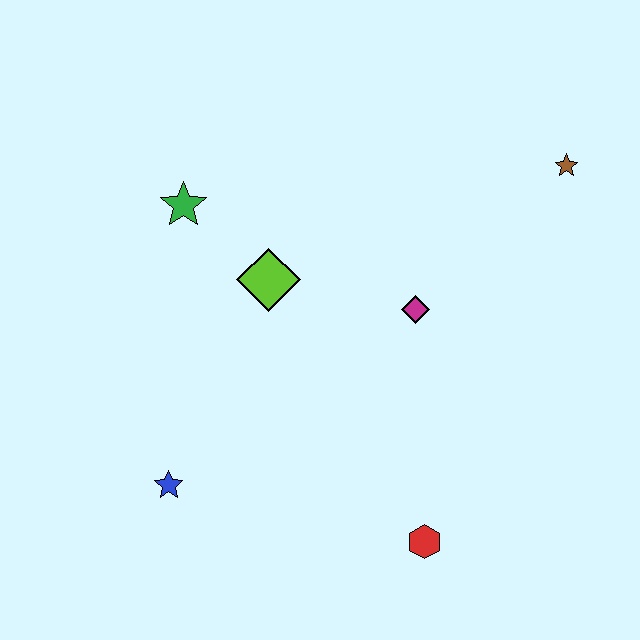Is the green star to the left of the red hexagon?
Yes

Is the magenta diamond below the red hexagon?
No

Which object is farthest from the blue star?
The brown star is farthest from the blue star.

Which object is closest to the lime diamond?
The green star is closest to the lime diamond.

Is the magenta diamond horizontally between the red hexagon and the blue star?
Yes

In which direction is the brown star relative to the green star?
The brown star is to the right of the green star.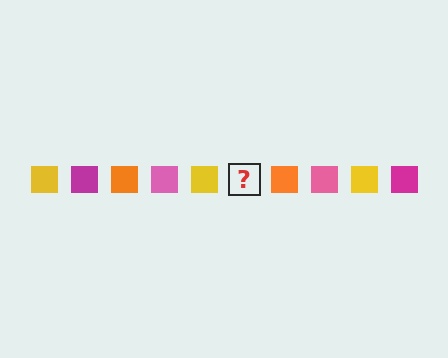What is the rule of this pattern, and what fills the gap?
The rule is that the pattern cycles through yellow, magenta, orange, pink squares. The gap should be filled with a magenta square.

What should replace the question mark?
The question mark should be replaced with a magenta square.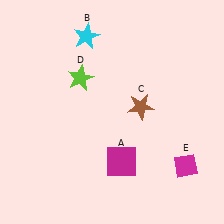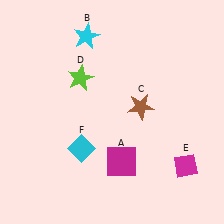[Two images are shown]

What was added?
A cyan diamond (F) was added in Image 2.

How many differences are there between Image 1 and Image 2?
There is 1 difference between the two images.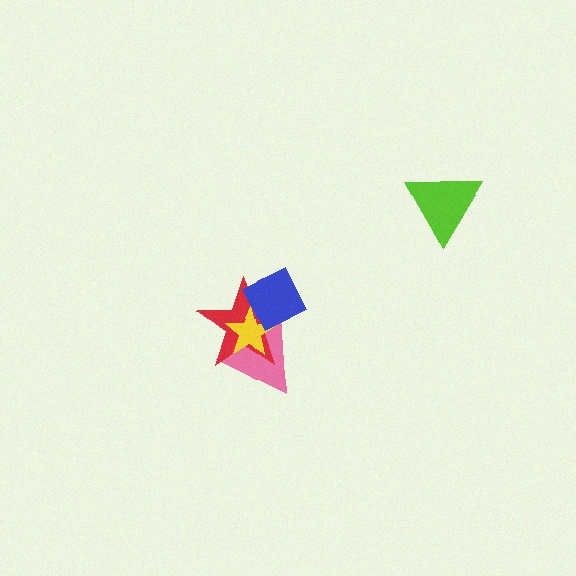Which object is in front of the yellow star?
The blue diamond is in front of the yellow star.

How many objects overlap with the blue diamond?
3 objects overlap with the blue diamond.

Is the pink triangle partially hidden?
Yes, it is partially covered by another shape.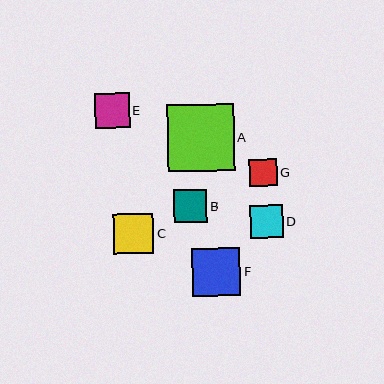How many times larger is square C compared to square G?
Square C is approximately 1.4 times the size of square G.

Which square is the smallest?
Square G is the smallest with a size of approximately 28 pixels.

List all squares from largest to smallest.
From largest to smallest: A, F, C, E, D, B, G.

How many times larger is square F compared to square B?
Square F is approximately 1.4 times the size of square B.